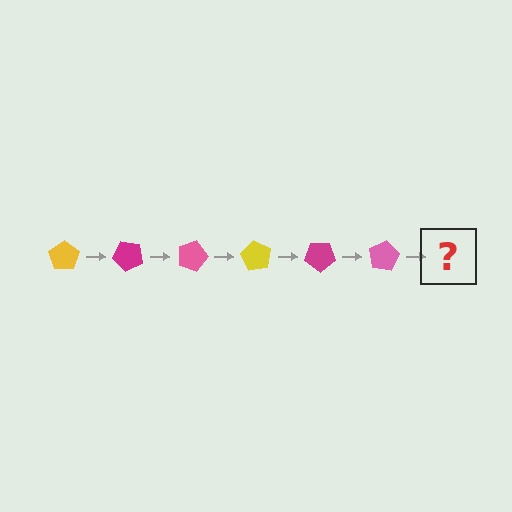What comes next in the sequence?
The next element should be a yellow pentagon, rotated 270 degrees from the start.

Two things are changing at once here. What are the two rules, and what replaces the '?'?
The two rules are that it rotates 45 degrees each step and the color cycles through yellow, magenta, and pink. The '?' should be a yellow pentagon, rotated 270 degrees from the start.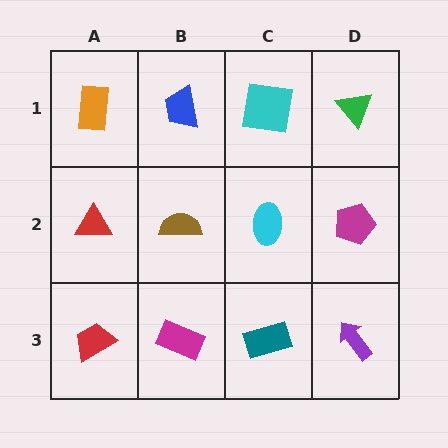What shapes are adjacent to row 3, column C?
A cyan ellipse (row 2, column C), a magenta rectangle (row 3, column B), a purple arrow (row 3, column D).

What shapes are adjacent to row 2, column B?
A blue trapezoid (row 1, column B), a magenta rectangle (row 3, column B), a red triangle (row 2, column A), a cyan ellipse (row 2, column C).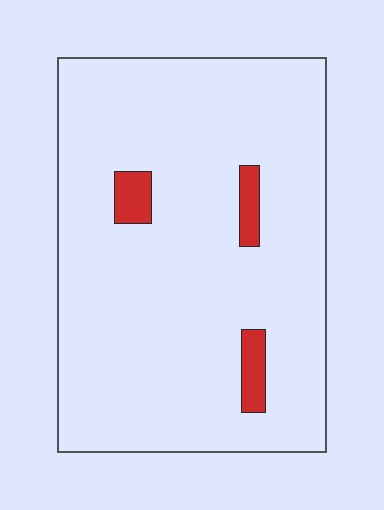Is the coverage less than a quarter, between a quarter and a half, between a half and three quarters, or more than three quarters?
Less than a quarter.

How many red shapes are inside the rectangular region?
3.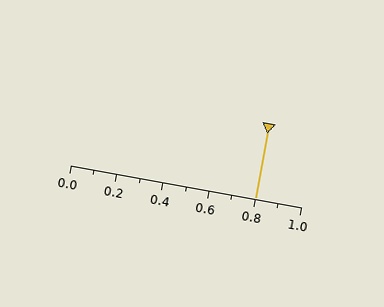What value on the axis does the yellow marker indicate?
The marker indicates approximately 0.8.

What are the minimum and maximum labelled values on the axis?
The axis runs from 0.0 to 1.0.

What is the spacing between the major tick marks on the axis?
The major ticks are spaced 0.2 apart.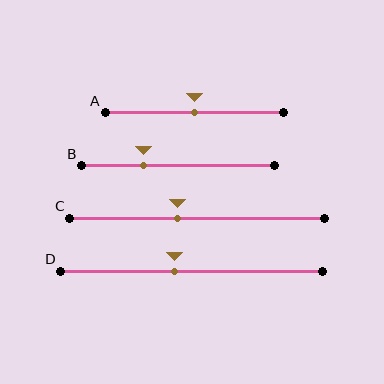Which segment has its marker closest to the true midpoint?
Segment A has its marker closest to the true midpoint.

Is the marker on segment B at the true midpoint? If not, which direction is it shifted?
No, the marker on segment B is shifted to the left by about 18% of the segment length.